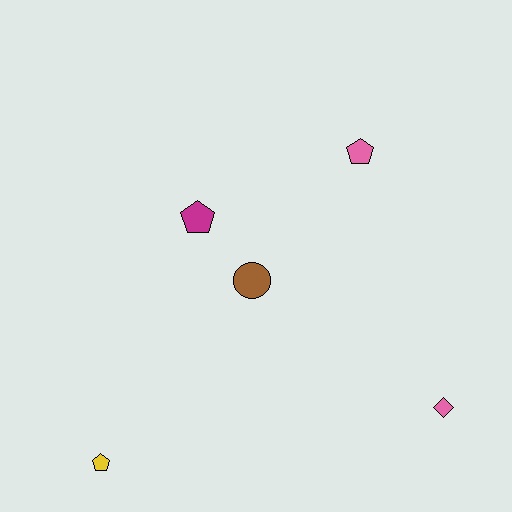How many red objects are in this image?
There are no red objects.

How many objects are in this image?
There are 5 objects.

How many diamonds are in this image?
There is 1 diamond.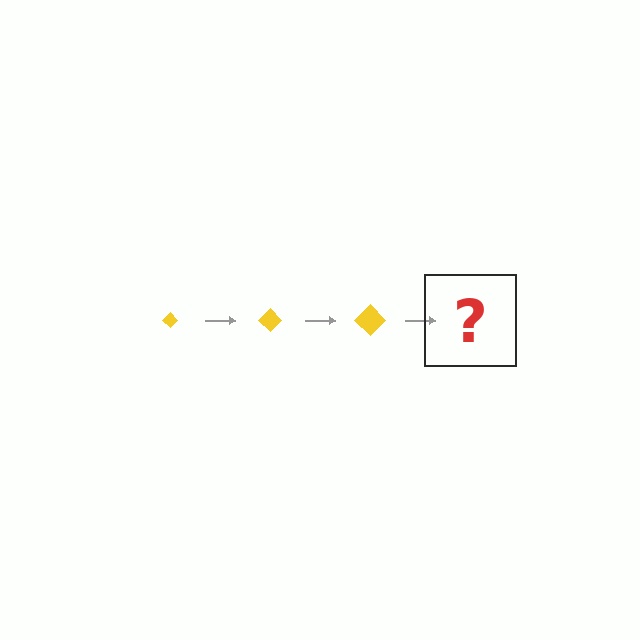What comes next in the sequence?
The next element should be a yellow diamond, larger than the previous one.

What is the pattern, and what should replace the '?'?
The pattern is that the diamond gets progressively larger each step. The '?' should be a yellow diamond, larger than the previous one.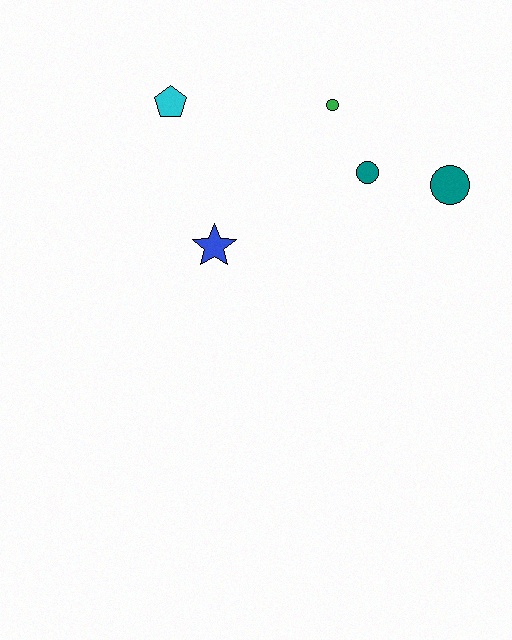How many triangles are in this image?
There are no triangles.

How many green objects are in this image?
There is 1 green object.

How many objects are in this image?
There are 5 objects.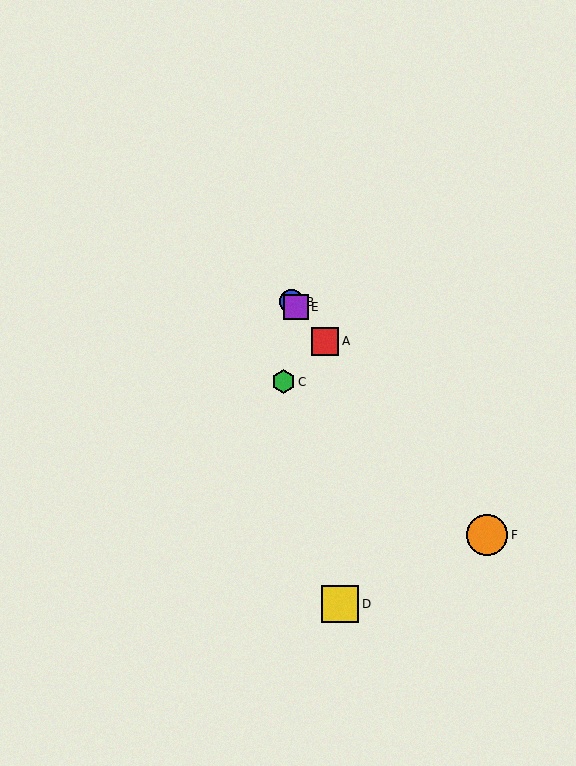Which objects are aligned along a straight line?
Objects A, B, E, F are aligned along a straight line.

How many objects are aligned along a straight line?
4 objects (A, B, E, F) are aligned along a straight line.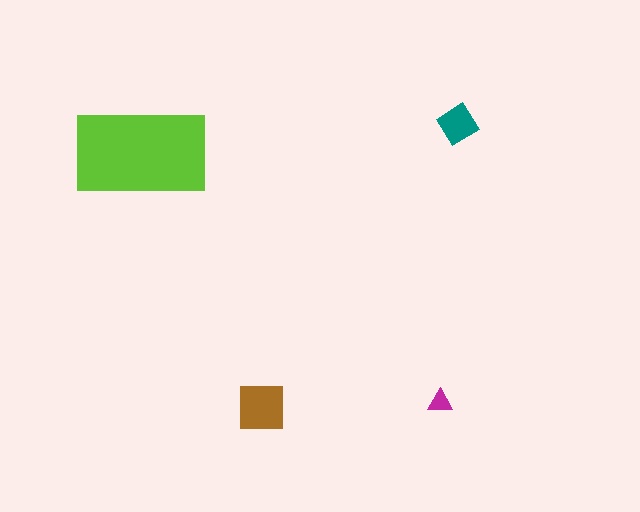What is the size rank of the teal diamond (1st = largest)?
3rd.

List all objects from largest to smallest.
The lime rectangle, the brown square, the teal diamond, the magenta triangle.